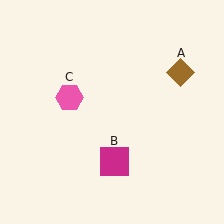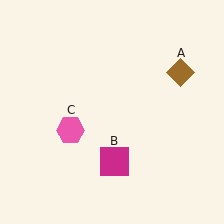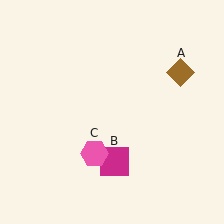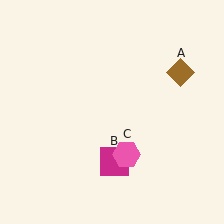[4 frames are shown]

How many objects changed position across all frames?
1 object changed position: pink hexagon (object C).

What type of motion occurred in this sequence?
The pink hexagon (object C) rotated counterclockwise around the center of the scene.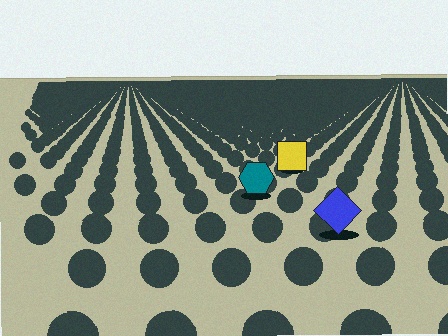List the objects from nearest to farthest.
From nearest to farthest: the blue diamond, the teal hexagon, the yellow square.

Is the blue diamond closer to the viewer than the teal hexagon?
Yes. The blue diamond is closer — you can tell from the texture gradient: the ground texture is coarser near it.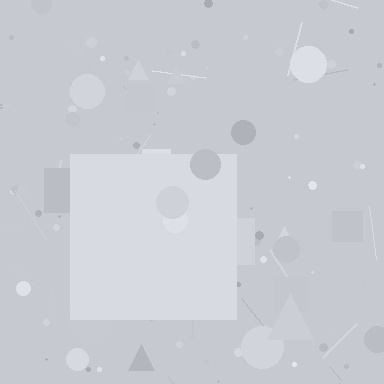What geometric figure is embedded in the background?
A square is embedded in the background.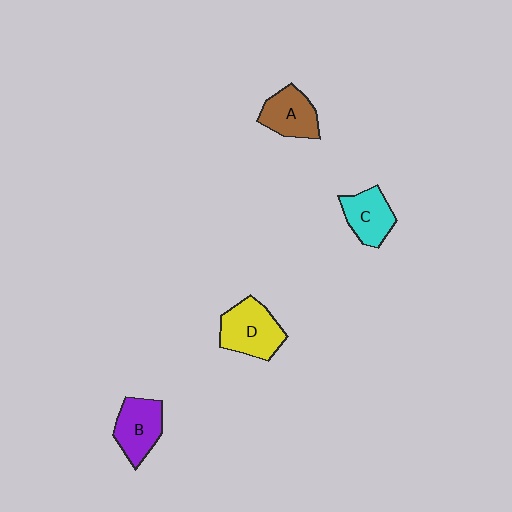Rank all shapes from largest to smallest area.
From largest to smallest: D (yellow), B (purple), A (brown), C (cyan).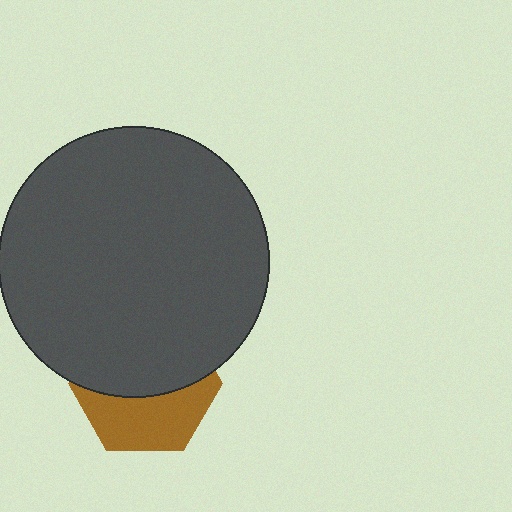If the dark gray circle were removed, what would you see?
You would see the complete brown hexagon.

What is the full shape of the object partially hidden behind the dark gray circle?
The partially hidden object is a brown hexagon.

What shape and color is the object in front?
The object in front is a dark gray circle.